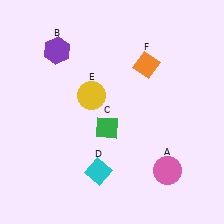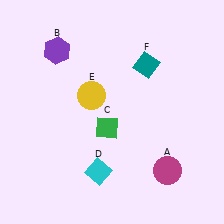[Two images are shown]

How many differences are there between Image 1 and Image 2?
There are 2 differences between the two images.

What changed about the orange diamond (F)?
In Image 1, F is orange. In Image 2, it changed to teal.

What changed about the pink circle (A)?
In Image 1, A is pink. In Image 2, it changed to magenta.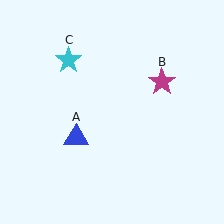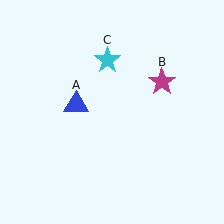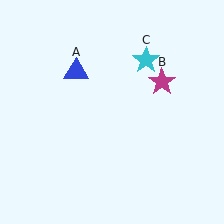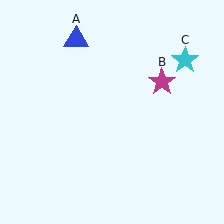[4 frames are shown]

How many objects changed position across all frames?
2 objects changed position: blue triangle (object A), cyan star (object C).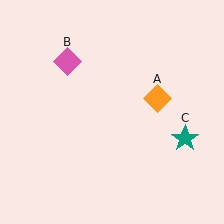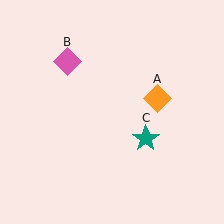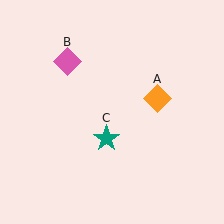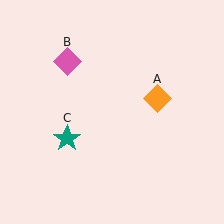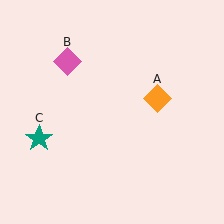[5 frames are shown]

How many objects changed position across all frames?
1 object changed position: teal star (object C).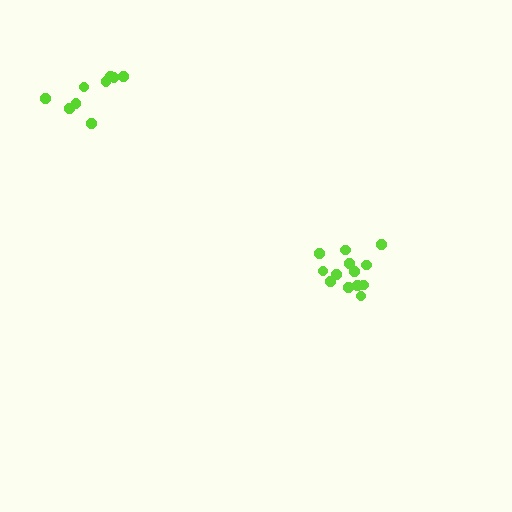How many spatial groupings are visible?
There are 2 spatial groupings.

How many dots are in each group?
Group 1: 9 dots, Group 2: 13 dots (22 total).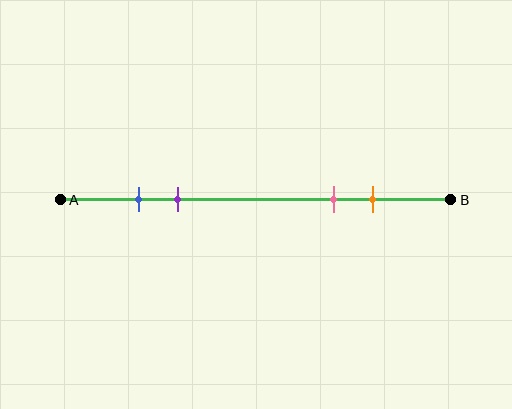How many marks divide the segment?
There are 4 marks dividing the segment.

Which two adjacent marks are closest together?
The blue and purple marks are the closest adjacent pair.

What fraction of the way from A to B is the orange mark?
The orange mark is approximately 80% (0.8) of the way from A to B.